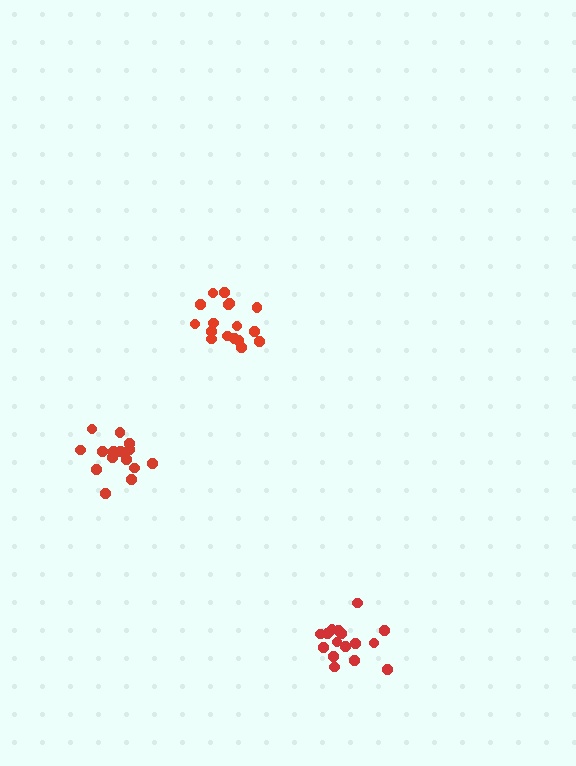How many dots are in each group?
Group 1: 16 dots, Group 2: 15 dots, Group 3: 17 dots (48 total).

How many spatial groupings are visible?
There are 3 spatial groupings.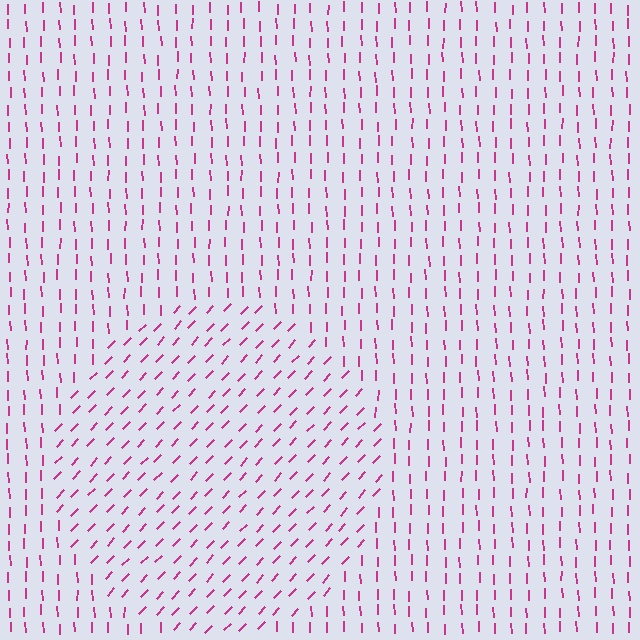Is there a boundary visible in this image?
Yes, there is a texture boundary formed by a change in line orientation.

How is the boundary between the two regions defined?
The boundary is defined purely by a change in line orientation (approximately 45 degrees difference). All lines are the same color and thickness.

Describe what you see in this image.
The image is filled with small magenta line segments. A circle region in the image has lines oriented differently from the surrounding lines, creating a visible texture boundary.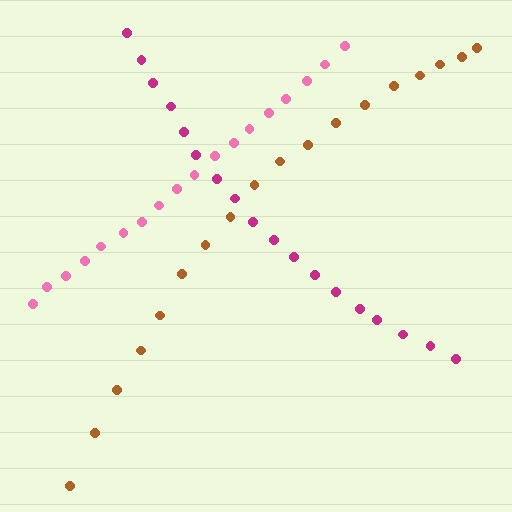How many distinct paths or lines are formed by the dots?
There are 3 distinct paths.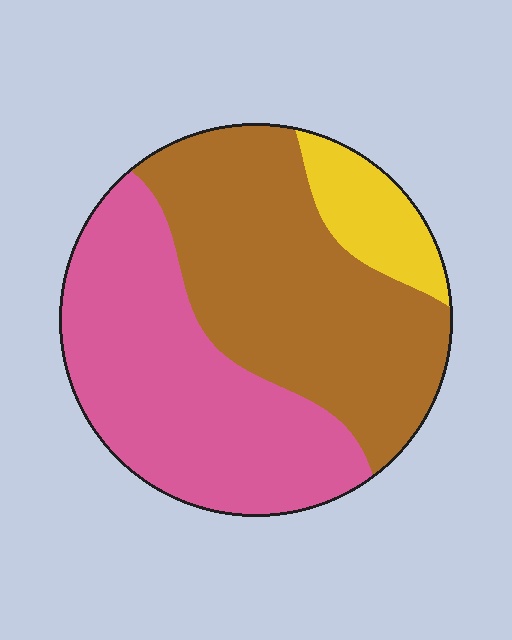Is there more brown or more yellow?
Brown.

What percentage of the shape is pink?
Pink covers 44% of the shape.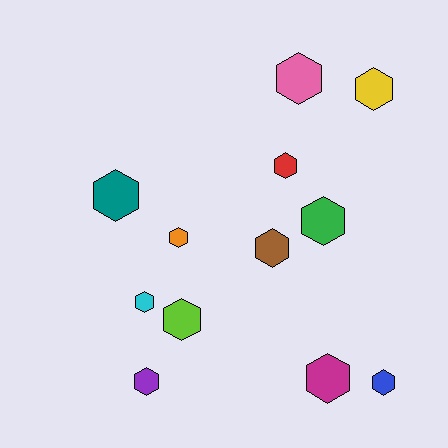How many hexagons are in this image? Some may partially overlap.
There are 12 hexagons.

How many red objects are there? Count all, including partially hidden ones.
There is 1 red object.